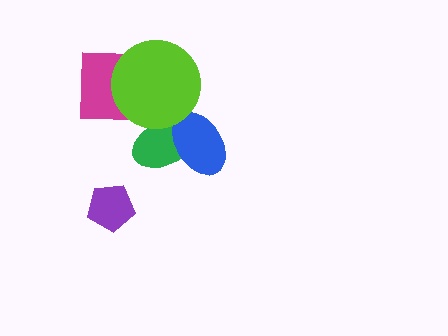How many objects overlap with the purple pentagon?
0 objects overlap with the purple pentagon.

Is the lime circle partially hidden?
No, no other shape covers it.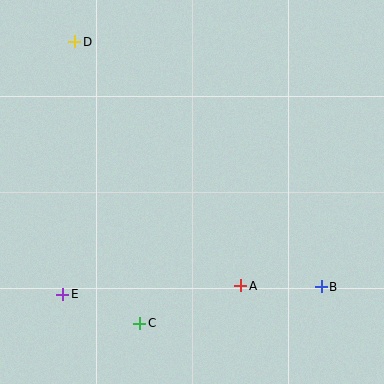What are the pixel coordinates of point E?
Point E is at (63, 294).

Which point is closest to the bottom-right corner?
Point B is closest to the bottom-right corner.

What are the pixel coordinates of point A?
Point A is at (241, 286).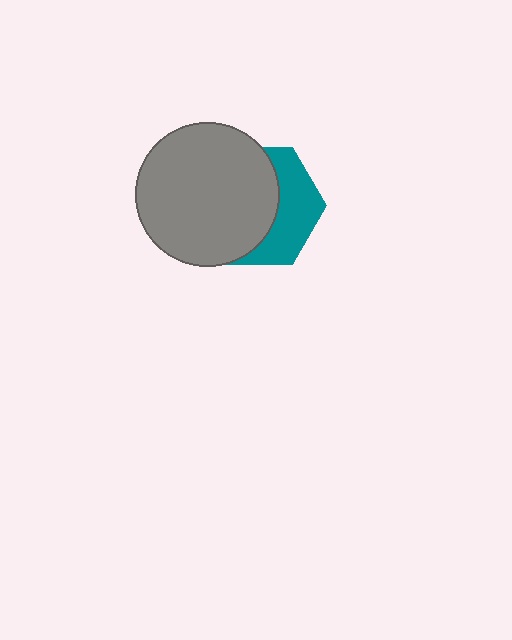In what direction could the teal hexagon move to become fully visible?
The teal hexagon could move right. That would shift it out from behind the gray circle entirely.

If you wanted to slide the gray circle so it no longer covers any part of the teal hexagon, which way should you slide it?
Slide it left — that is the most direct way to separate the two shapes.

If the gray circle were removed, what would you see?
You would see the complete teal hexagon.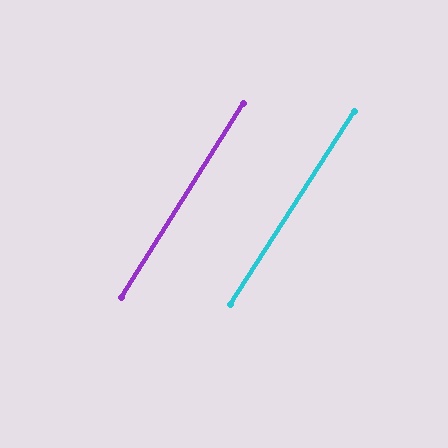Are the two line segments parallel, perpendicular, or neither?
Parallel — their directions differ by only 0.7°.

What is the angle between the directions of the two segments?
Approximately 1 degree.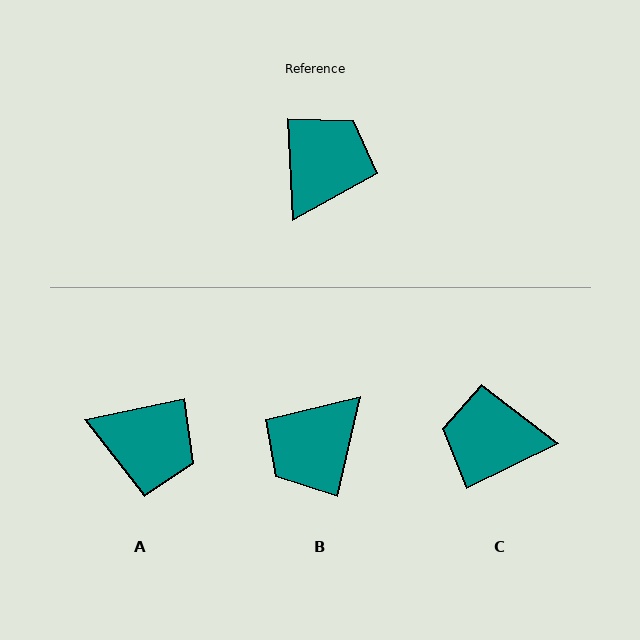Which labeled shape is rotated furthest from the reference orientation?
B, about 165 degrees away.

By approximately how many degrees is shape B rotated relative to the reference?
Approximately 165 degrees counter-clockwise.